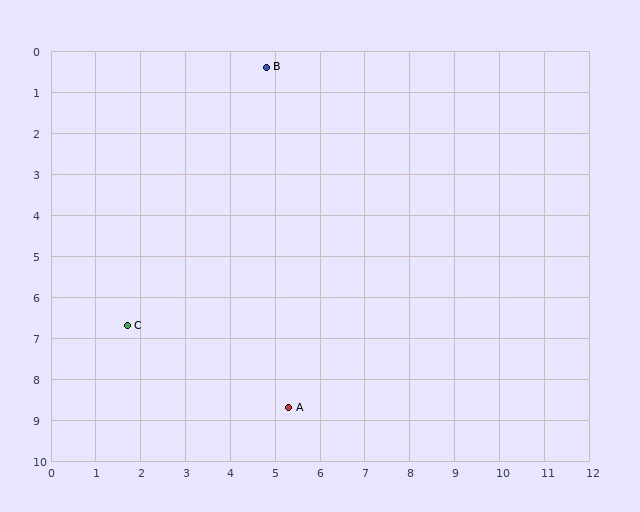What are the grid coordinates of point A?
Point A is at approximately (5.3, 8.7).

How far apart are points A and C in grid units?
Points A and C are about 4.1 grid units apart.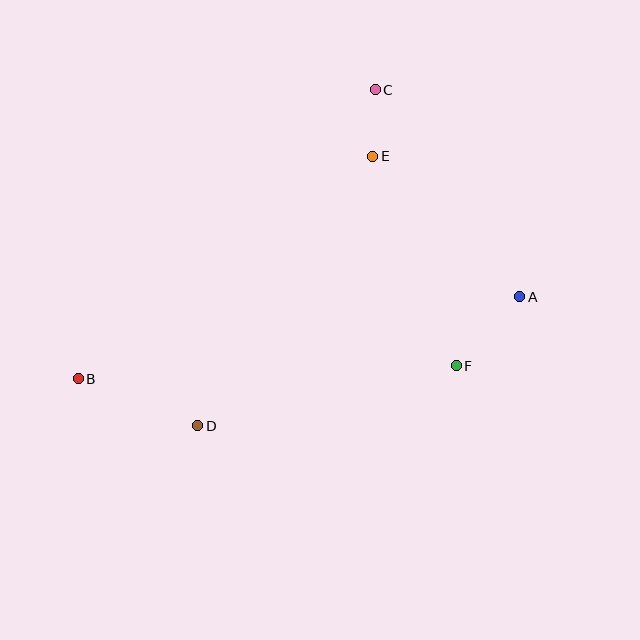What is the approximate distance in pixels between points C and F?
The distance between C and F is approximately 288 pixels.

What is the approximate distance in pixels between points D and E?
The distance between D and E is approximately 322 pixels.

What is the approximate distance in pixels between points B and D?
The distance between B and D is approximately 128 pixels.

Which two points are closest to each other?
Points C and E are closest to each other.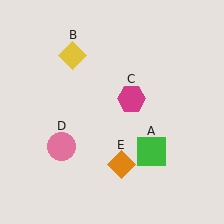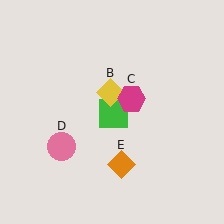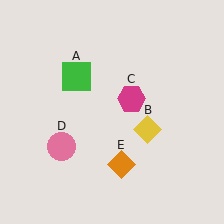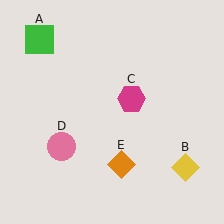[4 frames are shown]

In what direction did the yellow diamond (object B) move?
The yellow diamond (object B) moved down and to the right.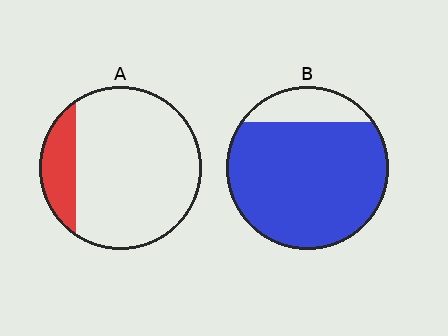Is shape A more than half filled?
No.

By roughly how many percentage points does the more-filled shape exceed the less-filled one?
By roughly 65 percentage points (B over A).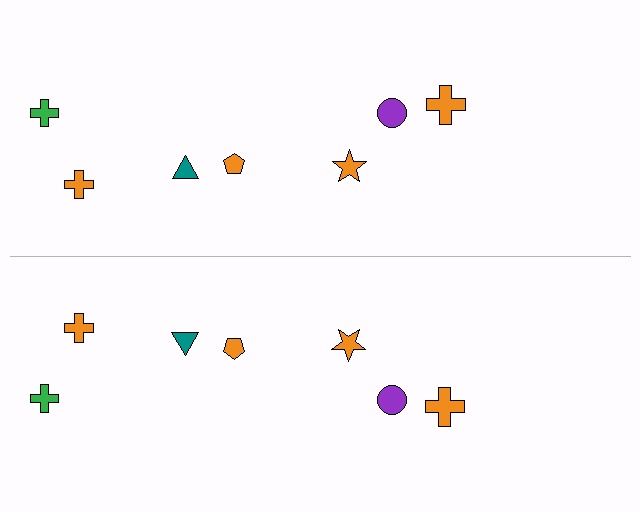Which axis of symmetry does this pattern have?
The pattern has a horizontal axis of symmetry running through the center of the image.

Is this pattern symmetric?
Yes, this pattern has bilateral (reflection) symmetry.